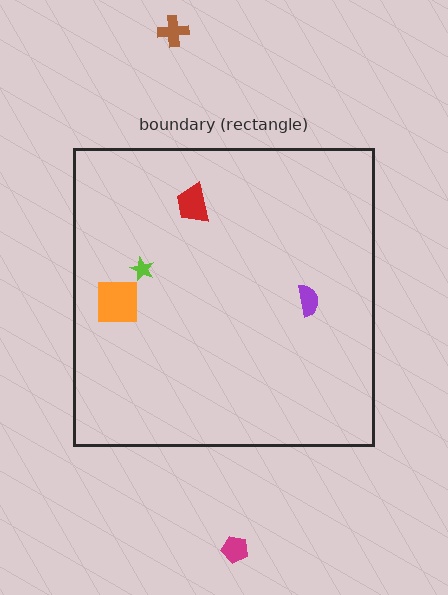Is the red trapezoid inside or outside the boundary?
Inside.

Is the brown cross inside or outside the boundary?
Outside.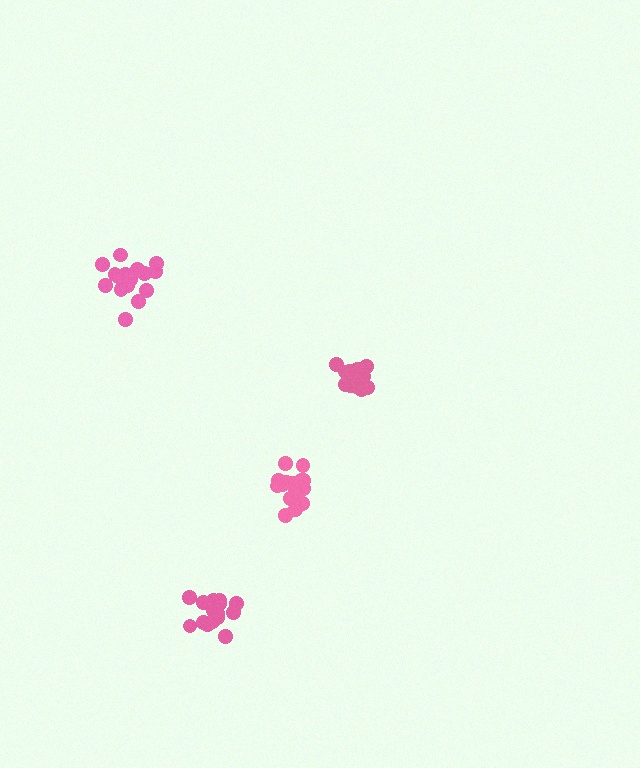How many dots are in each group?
Group 1: 13 dots, Group 2: 19 dots, Group 3: 16 dots, Group 4: 15 dots (63 total).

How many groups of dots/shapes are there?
There are 4 groups.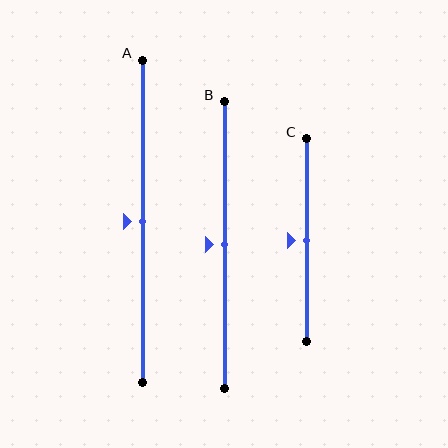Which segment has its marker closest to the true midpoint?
Segment A has its marker closest to the true midpoint.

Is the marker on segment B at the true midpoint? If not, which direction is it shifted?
Yes, the marker on segment B is at the true midpoint.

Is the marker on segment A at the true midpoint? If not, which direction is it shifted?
Yes, the marker on segment A is at the true midpoint.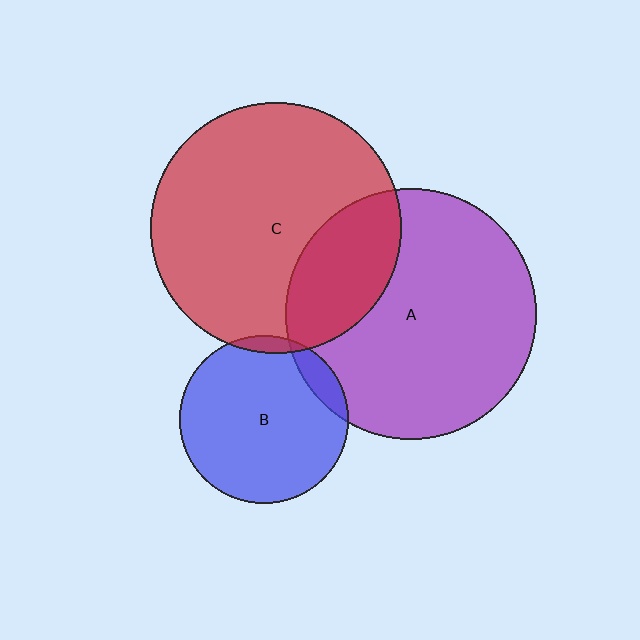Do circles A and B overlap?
Yes.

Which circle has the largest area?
Circle C (red).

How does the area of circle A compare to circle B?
Approximately 2.2 times.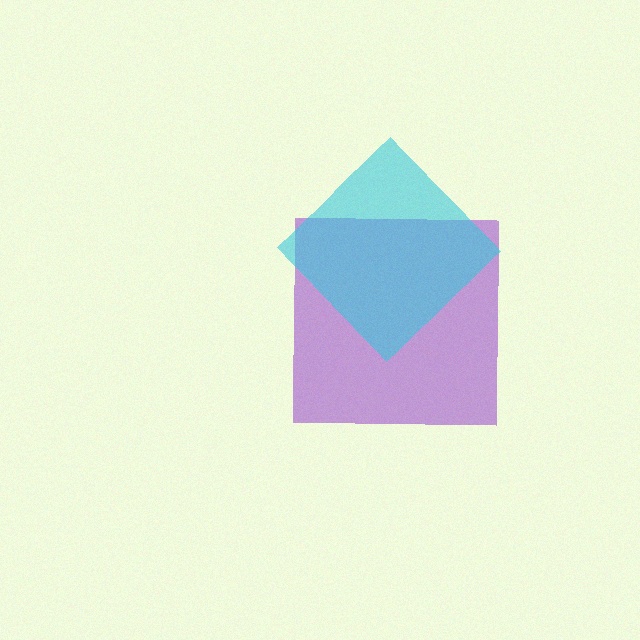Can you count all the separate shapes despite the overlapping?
Yes, there are 2 separate shapes.